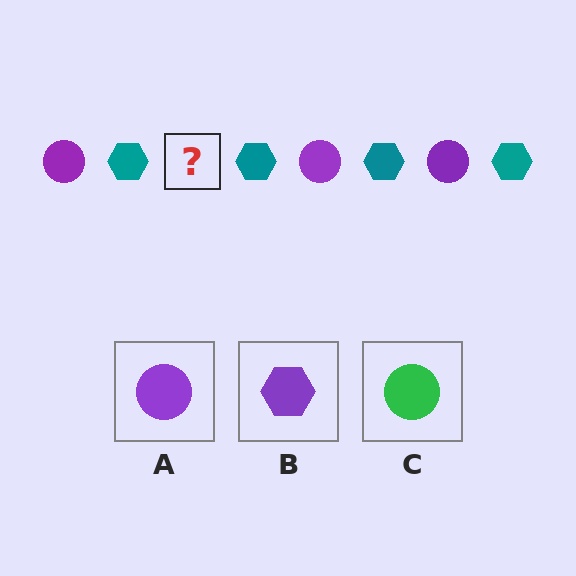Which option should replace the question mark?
Option A.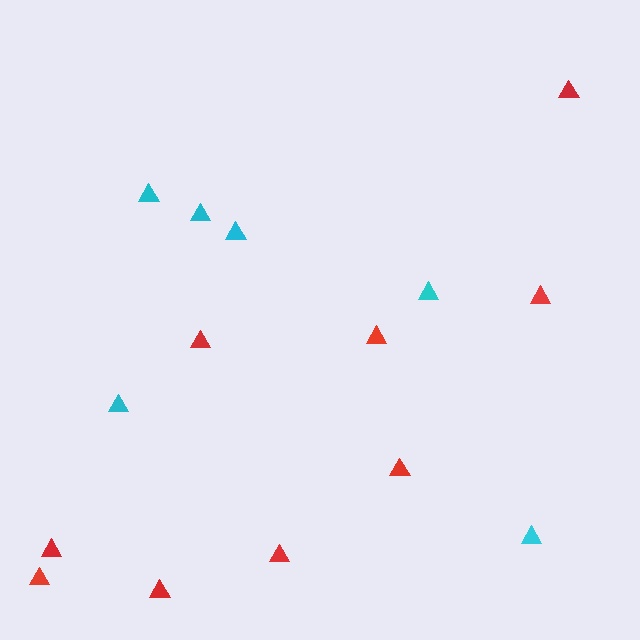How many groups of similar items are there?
There are 2 groups: one group of red triangles (9) and one group of cyan triangles (6).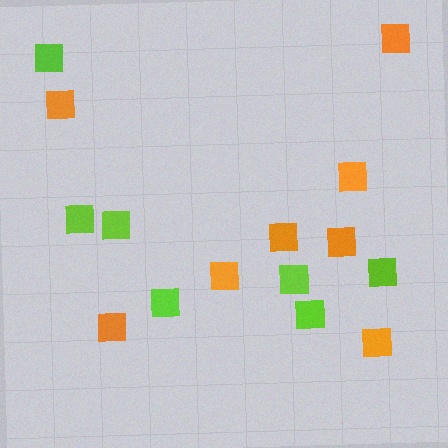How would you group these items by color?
There are 2 groups: one group of lime squares (7) and one group of orange squares (8).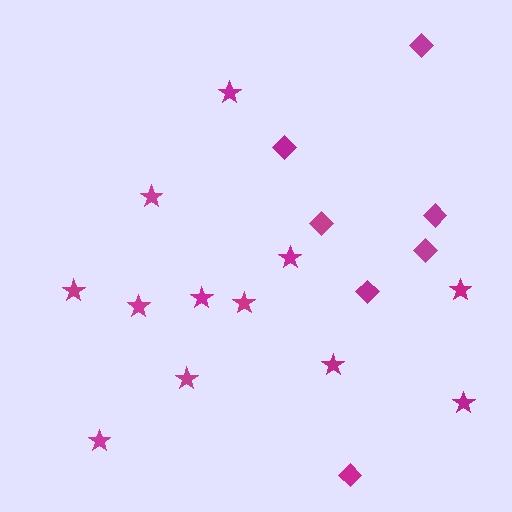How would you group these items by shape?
There are 2 groups: one group of diamonds (7) and one group of stars (12).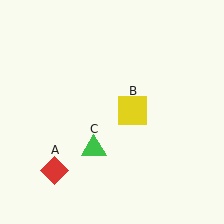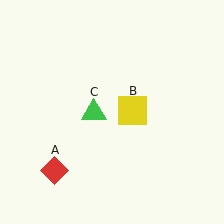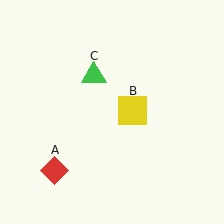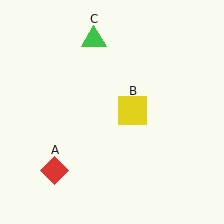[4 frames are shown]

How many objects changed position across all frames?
1 object changed position: green triangle (object C).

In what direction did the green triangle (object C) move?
The green triangle (object C) moved up.